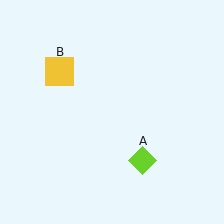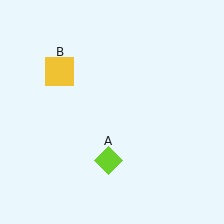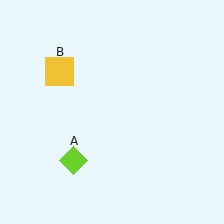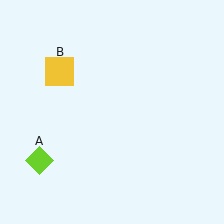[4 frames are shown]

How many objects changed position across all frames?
1 object changed position: lime diamond (object A).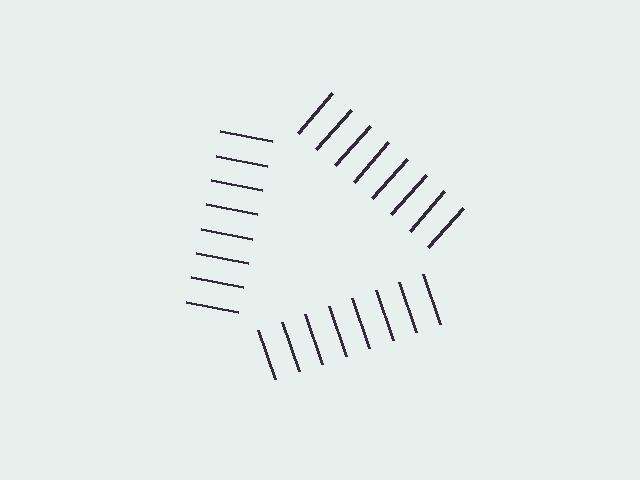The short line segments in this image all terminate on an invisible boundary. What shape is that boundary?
An illusory triangle — the line segments terminate on its edges but no continuous stroke is drawn.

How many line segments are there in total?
24 — 8 along each of the 3 edges.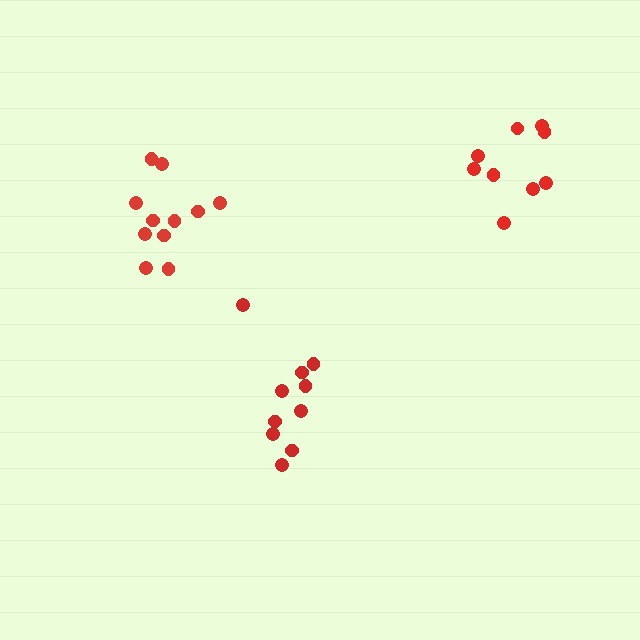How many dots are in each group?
Group 1: 9 dots, Group 2: 10 dots, Group 3: 11 dots (30 total).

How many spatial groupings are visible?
There are 3 spatial groupings.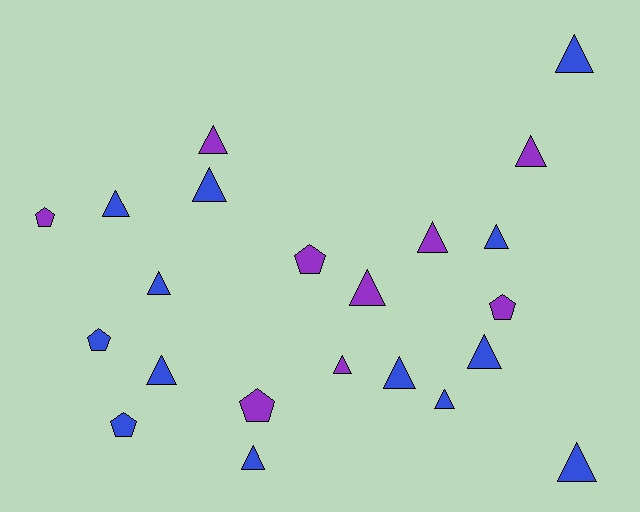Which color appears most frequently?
Blue, with 13 objects.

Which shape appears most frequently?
Triangle, with 16 objects.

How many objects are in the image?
There are 22 objects.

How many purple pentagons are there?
There are 4 purple pentagons.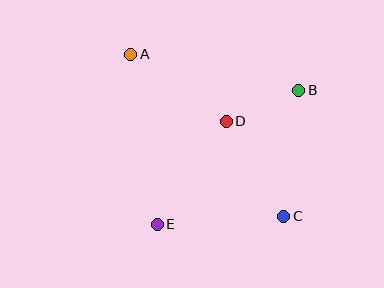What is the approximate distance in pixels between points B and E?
The distance between B and E is approximately 195 pixels.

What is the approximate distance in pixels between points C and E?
The distance between C and E is approximately 126 pixels.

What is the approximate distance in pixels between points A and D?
The distance between A and D is approximately 117 pixels.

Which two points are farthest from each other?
Points A and C are farthest from each other.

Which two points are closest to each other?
Points B and D are closest to each other.